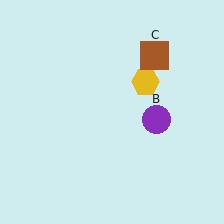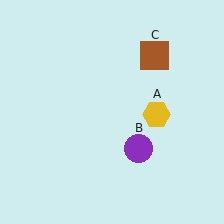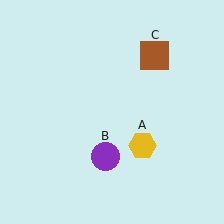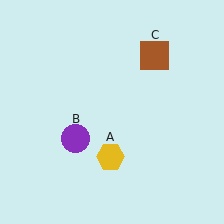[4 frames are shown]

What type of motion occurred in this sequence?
The yellow hexagon (object A), purple circle (object B) rotated clockwise around the center of the scene.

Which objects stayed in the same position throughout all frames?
Brown square (object C) remained stationary.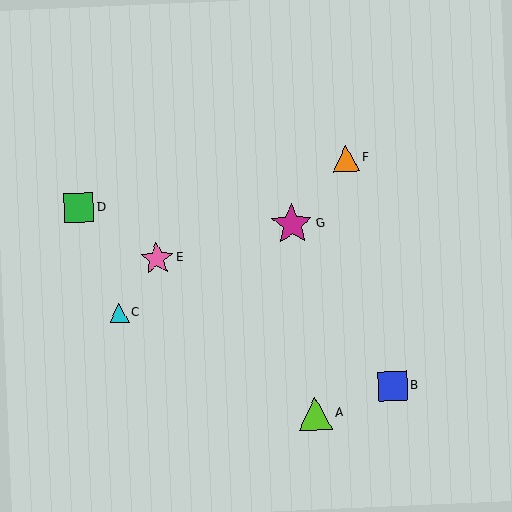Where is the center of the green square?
The center of the green square is at (79, 208).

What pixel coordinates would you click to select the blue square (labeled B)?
Click at (393, 386) to select the blue square B.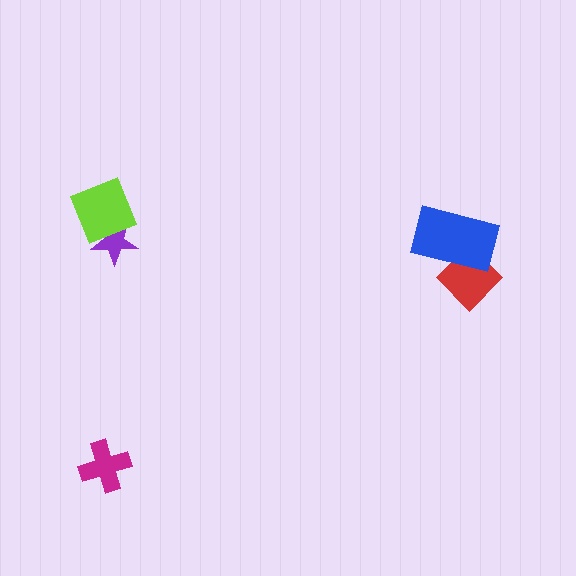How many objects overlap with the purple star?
1 object overlaps with the purple star.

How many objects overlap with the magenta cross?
0 objects overlap with the magenta cross.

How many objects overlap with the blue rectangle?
1 object overlaps with the blue rectangle.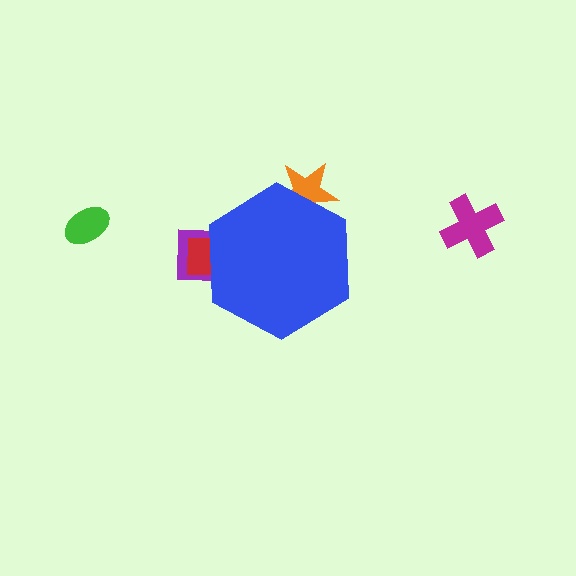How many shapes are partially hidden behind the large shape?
3 shapes are partially hidden.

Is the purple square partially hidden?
Yes, the purple square is partially hidden behind the blue hexagon.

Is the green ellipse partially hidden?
No, the green ellipse is fully visible.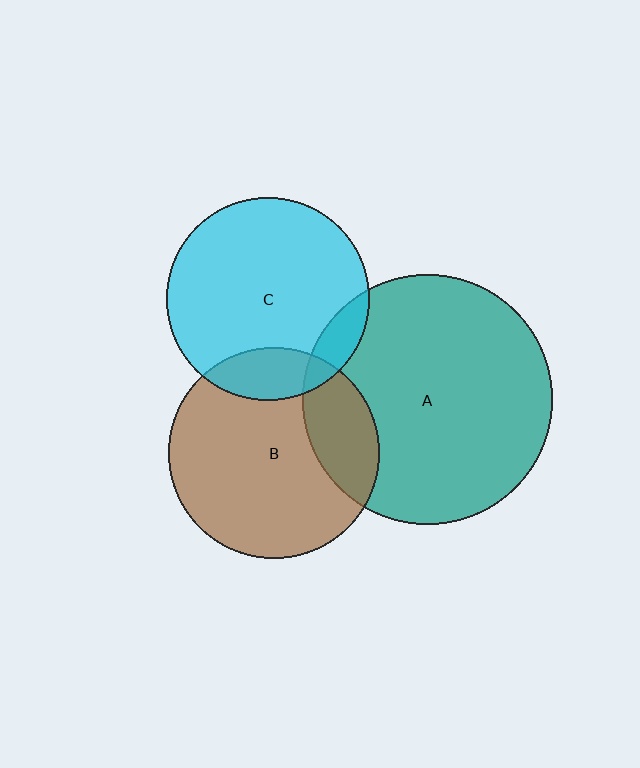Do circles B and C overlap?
Yes.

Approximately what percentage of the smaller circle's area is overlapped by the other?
Approximately 15%.